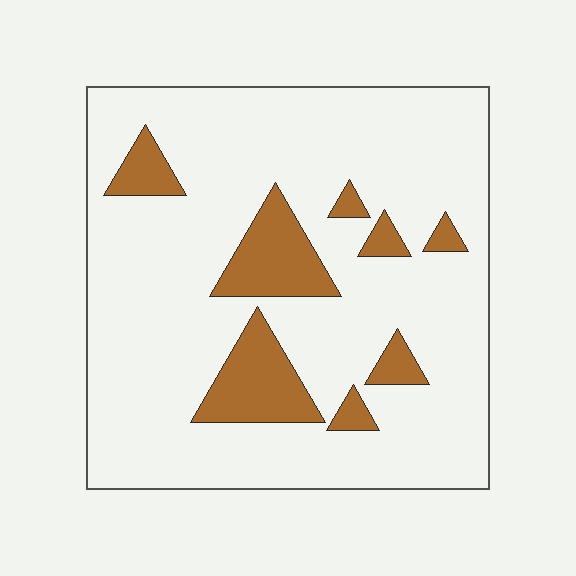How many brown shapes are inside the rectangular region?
8.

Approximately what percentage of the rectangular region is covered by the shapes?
Approximately 15%.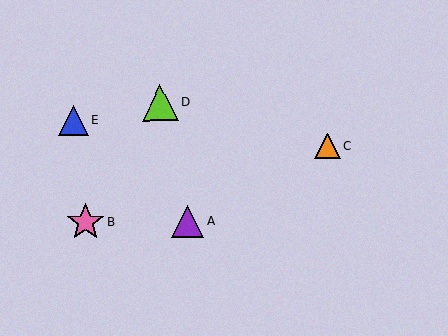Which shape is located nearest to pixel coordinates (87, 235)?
The pink star (labeled B) at (86, 222) is nearest to that location.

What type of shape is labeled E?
Shape E is a blue triangle.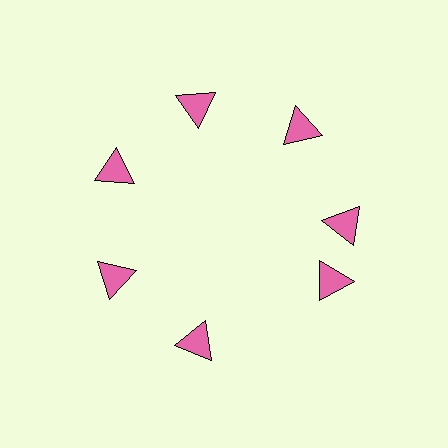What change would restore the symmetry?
The symmetry would be restored by rotating it back into even spacing with its neighbors so that all 7 triangles sit at equal angles and equal distance from the center.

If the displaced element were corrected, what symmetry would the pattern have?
It would have 7-fold rotational symmetry — the pattern would map onto itself every 51 degrees.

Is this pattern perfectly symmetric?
No. The 7 pink triangles are arranged in a ring, but one element near the 5 o'clock position is rotated out of alignment along the ring, breaking the 7-fold rotational symmetry.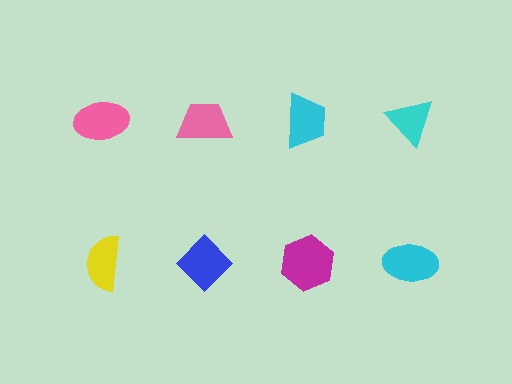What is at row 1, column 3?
A cyan trapezoid.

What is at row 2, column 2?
A blue diamond.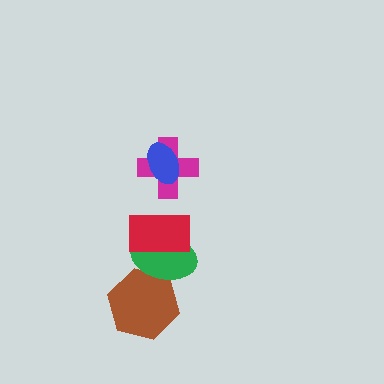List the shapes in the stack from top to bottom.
From top to bottom: the blue ellipse, the magenta cross, the red rectangle, the green ellipse, the brown hexagon.